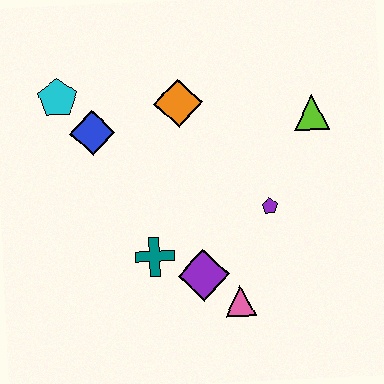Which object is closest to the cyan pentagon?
The blue diamond is closest to the cyan pentagon.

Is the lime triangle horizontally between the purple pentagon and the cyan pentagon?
No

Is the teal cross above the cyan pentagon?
No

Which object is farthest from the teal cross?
The lime triangle is farthest from the teal cross.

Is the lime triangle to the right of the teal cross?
Yes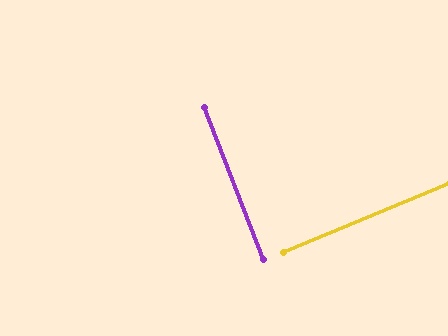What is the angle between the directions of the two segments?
Approximately 89 degrees.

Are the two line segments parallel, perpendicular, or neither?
Perpendicular — they meet at approximately 89°.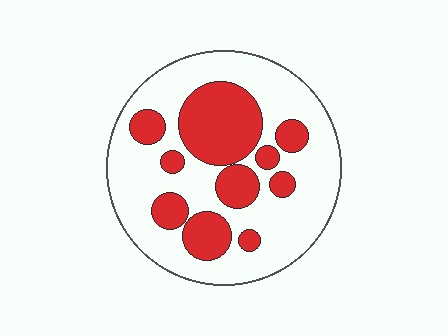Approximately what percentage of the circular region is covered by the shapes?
Approximately 30%.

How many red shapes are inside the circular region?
10.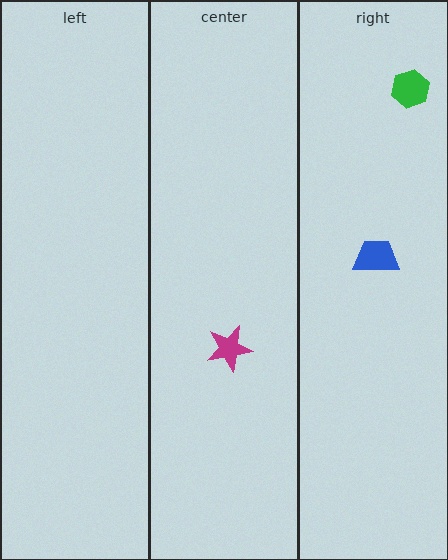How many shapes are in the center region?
1.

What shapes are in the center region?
The magenta star.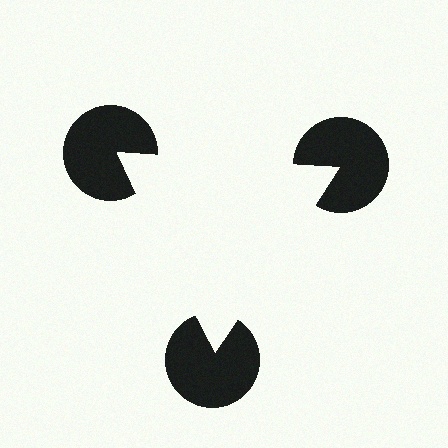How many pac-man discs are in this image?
There are 3 — one at each vertex of the illusory triangle.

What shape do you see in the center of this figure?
An illusory triangle — its edges are inferred from the aligned wedge cuts in the pac-man discs, not physically drawn.